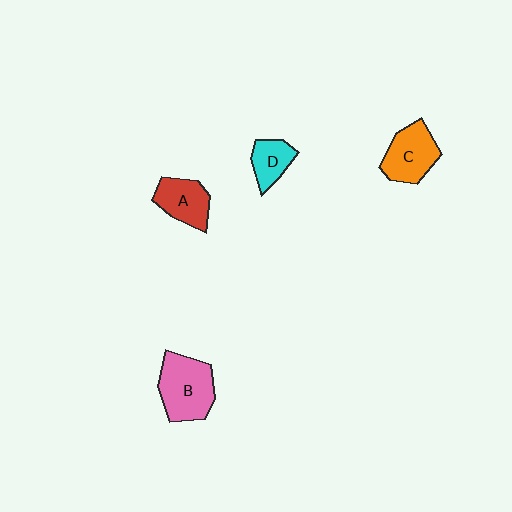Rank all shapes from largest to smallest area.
From largest to smallest: B (pink), C (orange), A (red), D (cyan).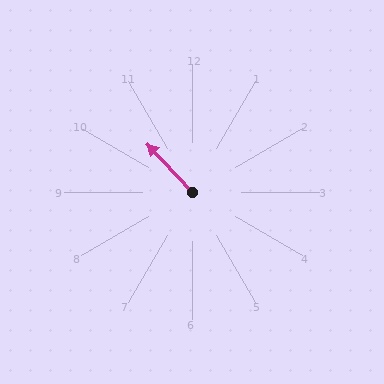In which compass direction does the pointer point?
Northwest.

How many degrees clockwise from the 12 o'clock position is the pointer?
Approximately 317 degrees.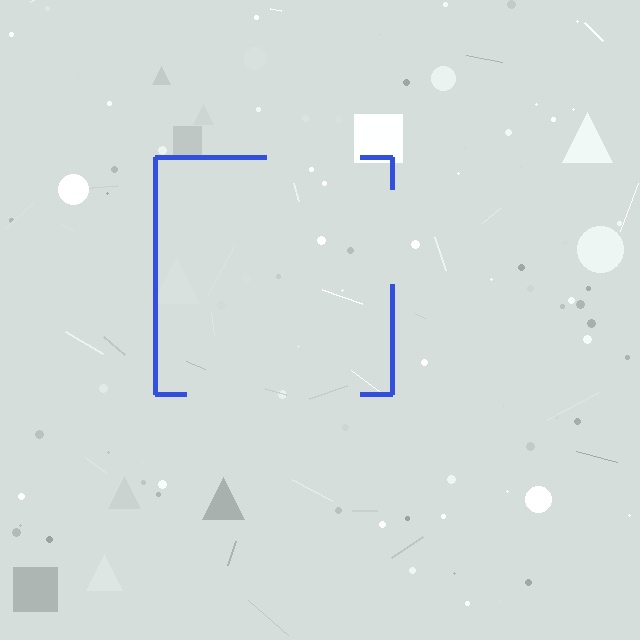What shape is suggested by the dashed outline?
The dashed outline suggests a square.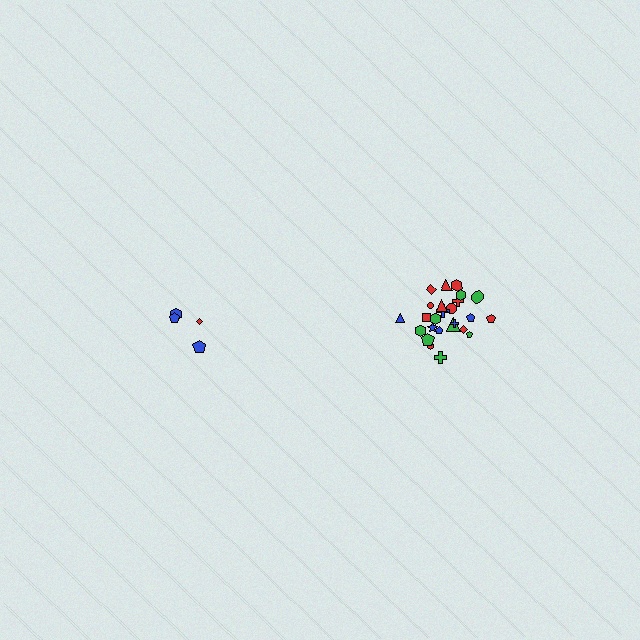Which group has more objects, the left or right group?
The right group.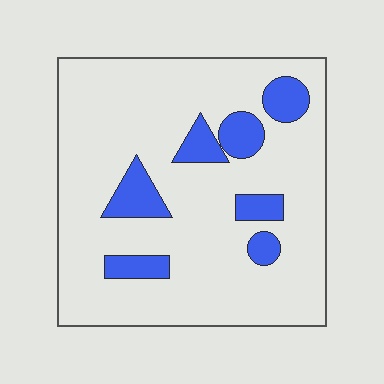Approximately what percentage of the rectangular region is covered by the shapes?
Approximately 15%.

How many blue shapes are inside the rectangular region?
7.